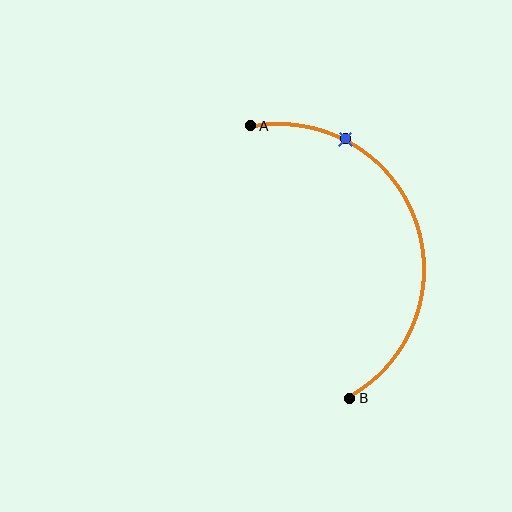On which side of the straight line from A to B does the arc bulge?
The arc bulges to the right of the straight line connecting A and B.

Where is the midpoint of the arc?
The arc midpoint is the point on the curve farthest from the straight line joining A and B. It sits to the right of that line.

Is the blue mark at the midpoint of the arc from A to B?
No. The blue mark lies on the arc but is closer to endpoint A. The arc midpoint would be at the point on the curve equidistant along the arc from both A and B.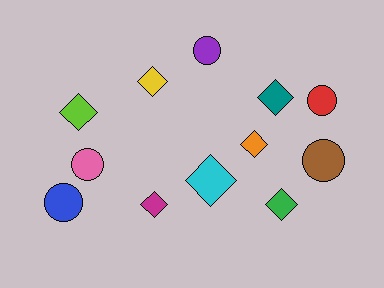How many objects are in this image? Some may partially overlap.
There are 12 objects.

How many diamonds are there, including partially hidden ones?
There are 7 diamonds.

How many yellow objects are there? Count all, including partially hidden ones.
There is 1 yellow object.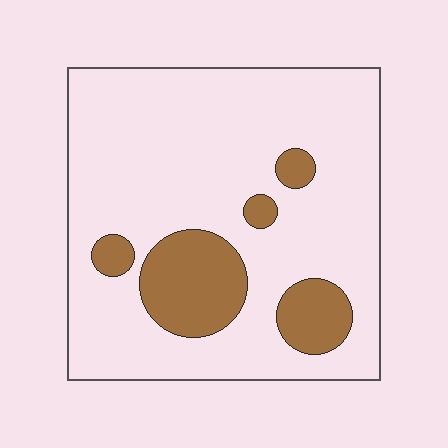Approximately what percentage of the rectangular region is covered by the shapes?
Approximately 20%.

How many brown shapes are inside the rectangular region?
5.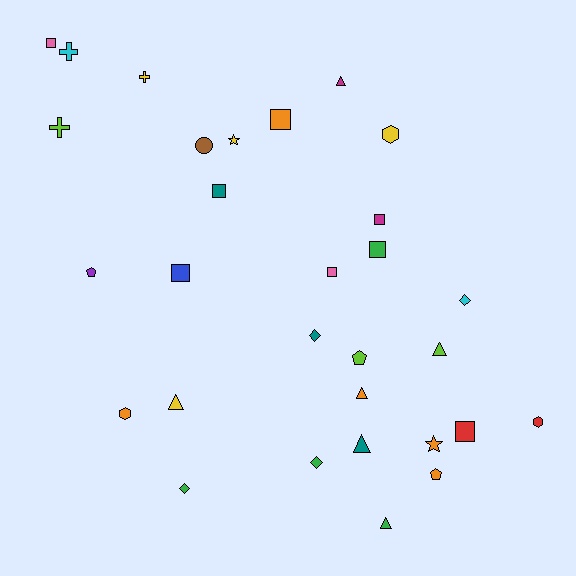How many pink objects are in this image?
There are 2 pink objects.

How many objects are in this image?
There are 30 objects.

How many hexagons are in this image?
There are 3 hexagons.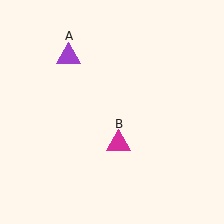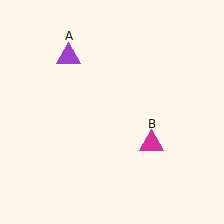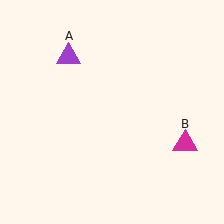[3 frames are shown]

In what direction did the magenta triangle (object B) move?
The magenta triangle (object B) moved right.